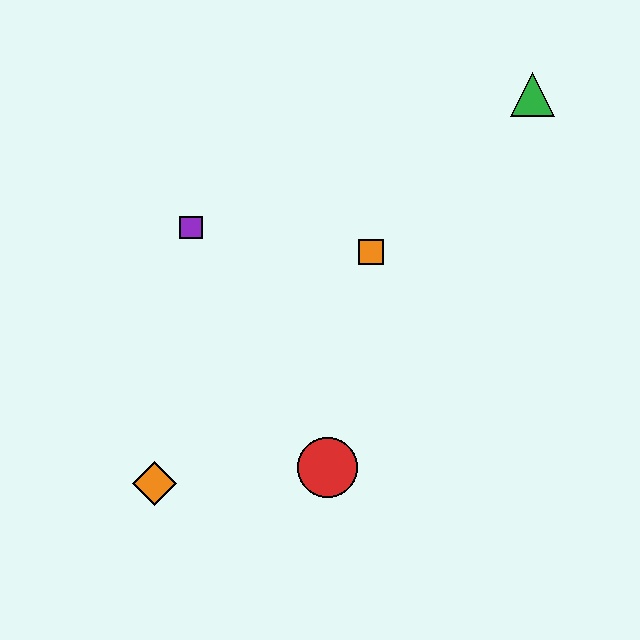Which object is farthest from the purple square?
The green triangle is farthest from the purple square.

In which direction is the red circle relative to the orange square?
The red circle is below the orange square.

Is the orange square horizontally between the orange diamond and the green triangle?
Yes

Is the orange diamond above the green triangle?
No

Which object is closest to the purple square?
The orange square is closest to the purple square.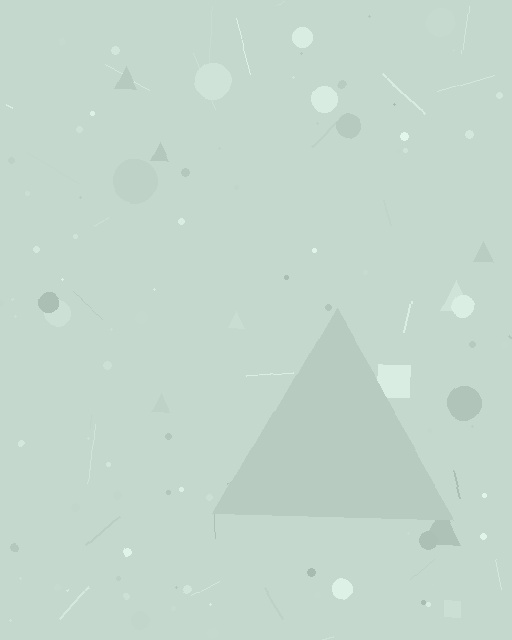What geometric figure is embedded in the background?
A triangle is embedded in the background.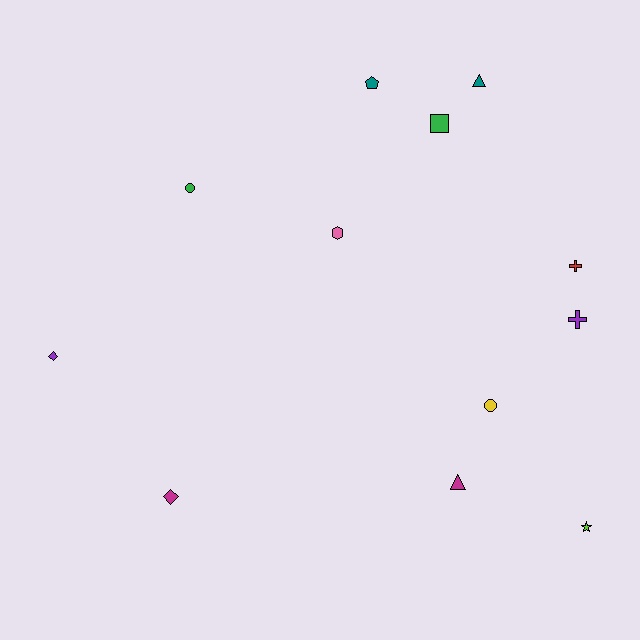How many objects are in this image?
There are 12 objects.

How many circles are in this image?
There are 2 circles.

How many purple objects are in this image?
There are 2 purple objects.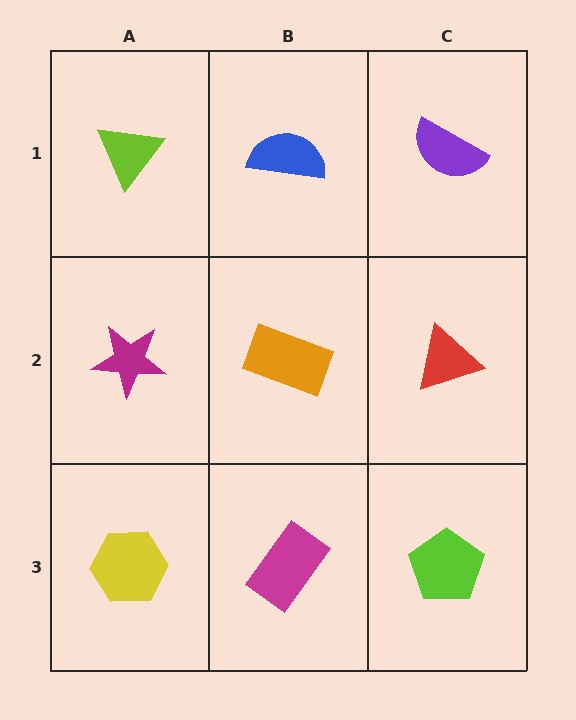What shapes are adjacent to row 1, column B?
An orange rectangle (row 2, column B), a lime triangle (row 1, column A), a purple semicircle (row 1, column C).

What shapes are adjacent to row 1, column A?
A magenta star (row 2, column A), a blue semicircle (row 1, column B).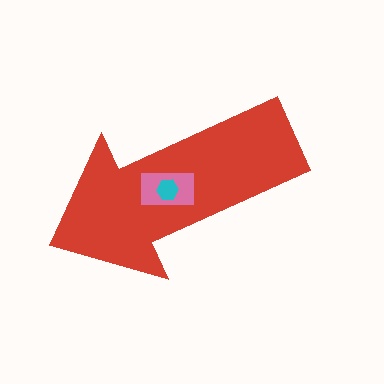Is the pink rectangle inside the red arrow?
Yes.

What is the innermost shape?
The cyan hexagon.